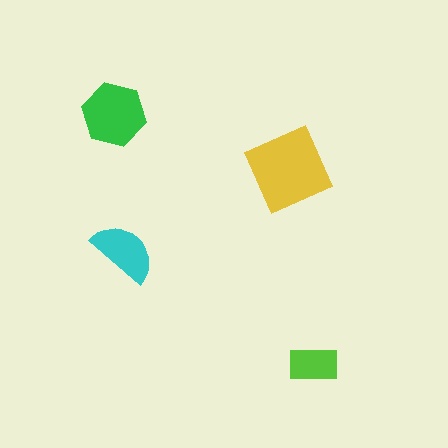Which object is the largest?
The yellow diamond.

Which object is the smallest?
The lime rectangle.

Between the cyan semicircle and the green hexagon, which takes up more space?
The green hexagon.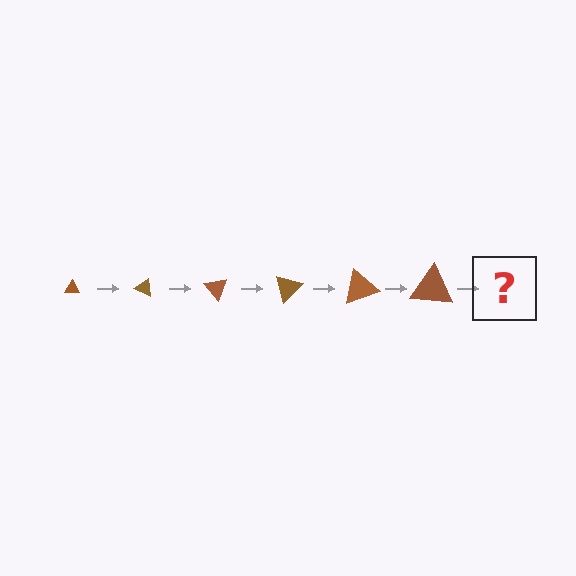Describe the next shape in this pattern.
It should be a triangle, larger than the previous one and rotated 150 degrees from the start.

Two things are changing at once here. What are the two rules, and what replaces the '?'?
The two rules are that the triangle grows larger each step and it rotates 25 degrees each step. The '?' should be a triangle, larger than the previous one and rotated 150 degrees from the start.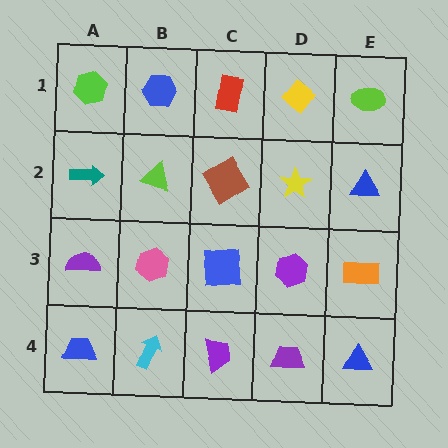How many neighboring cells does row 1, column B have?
3.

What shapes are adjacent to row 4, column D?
A purple hexagon (row 3, column D), a purple trapezoid (row 4, column C), a blue triangle (row 4, column E).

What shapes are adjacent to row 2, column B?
A blue hexagon (row 1, column B), a pink hexagon (row 3, column B), a teal arrow (row 2, column A), a brown diamond (row 2, column C).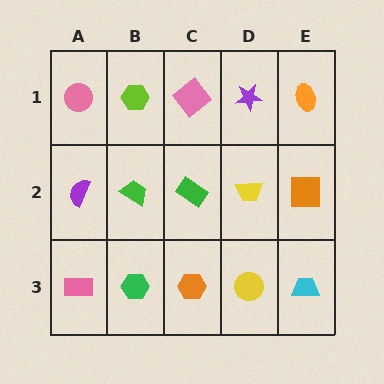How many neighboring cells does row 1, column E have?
2.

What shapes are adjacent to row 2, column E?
An orange ellipse (row 1, column E), a cyan trapezoid (row 3, column E), a yellow trapezoid (row 2, column D).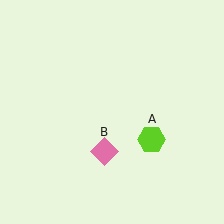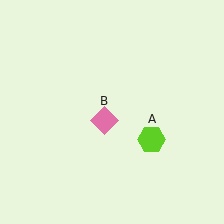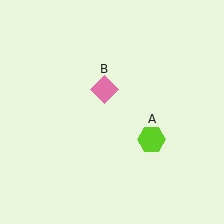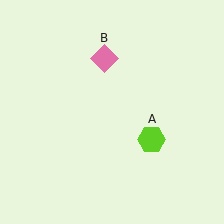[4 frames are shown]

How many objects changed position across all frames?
1 object changed position: pink diamond (object B).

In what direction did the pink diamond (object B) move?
The pink diamond (object B) moved up.